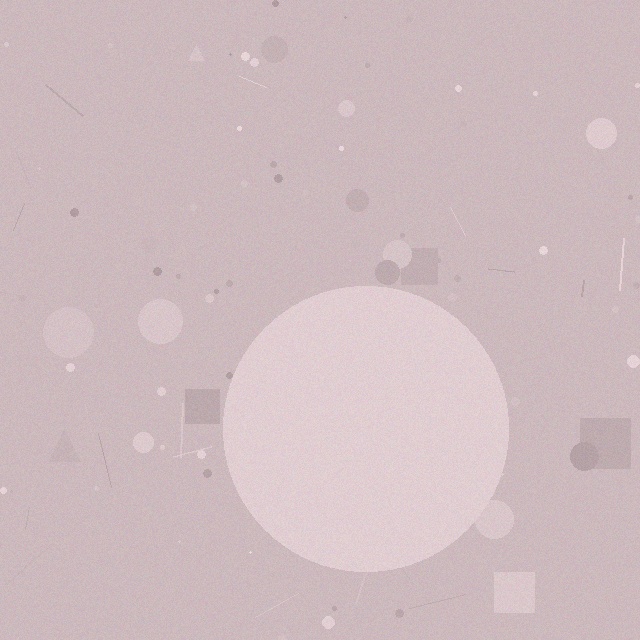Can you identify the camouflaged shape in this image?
The camouflaged shape is a circle.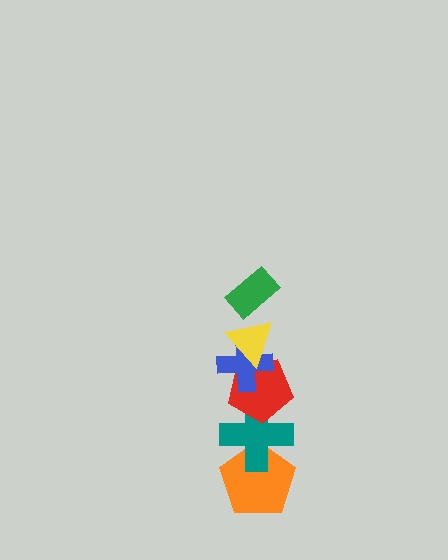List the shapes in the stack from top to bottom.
From top to bottom: the green rectangle, the yellow triangle, the blue cross, the red pentagon, the teal cross, the orange pentagon.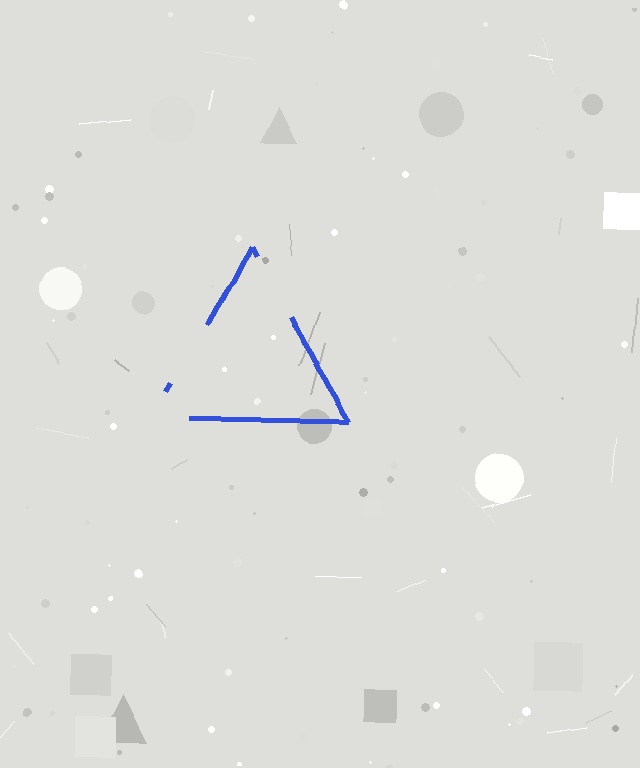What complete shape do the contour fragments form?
The contour fragments form a triangle.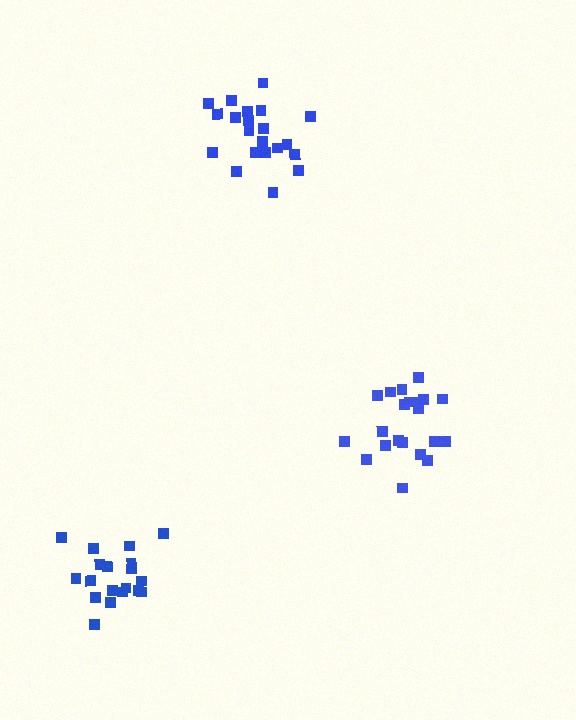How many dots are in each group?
Group 1: 21 dots, Group 2: 19 dots, Group 3: 21 dots (61 total).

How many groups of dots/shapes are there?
There are 3 groups.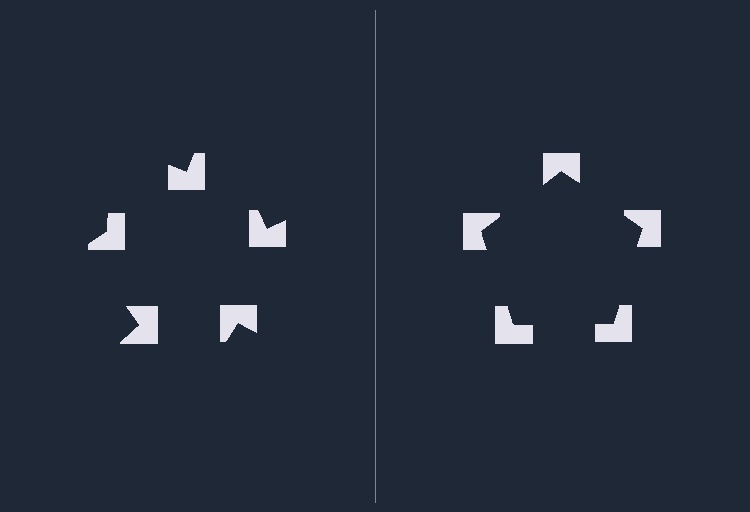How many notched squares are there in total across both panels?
10 — 5 on each side.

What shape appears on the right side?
An illusory pentagon.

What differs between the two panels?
The notched squares are positioned identically on both sides; only the wedge orientations differ. On the right they align to a pentagon; on the left they are misaligned.